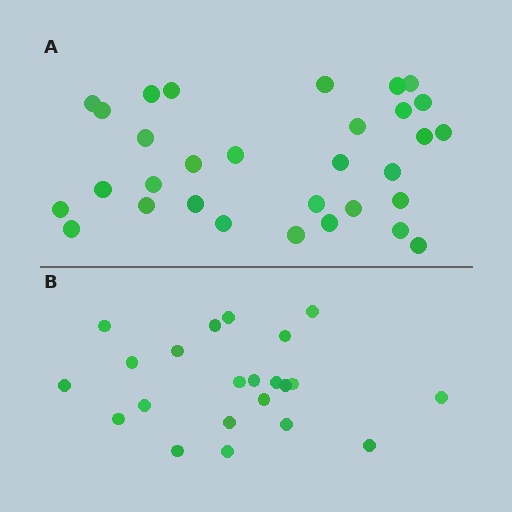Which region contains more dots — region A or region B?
Region A (the top region) has more dots.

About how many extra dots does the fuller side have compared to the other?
Region A has roughly 8 or so more dots than region B.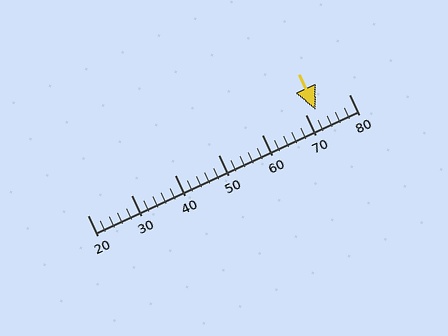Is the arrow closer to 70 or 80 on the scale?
The arrow is closer to 70.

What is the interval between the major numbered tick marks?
The major tick marks are spaced 10 units apart.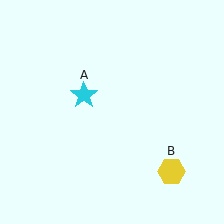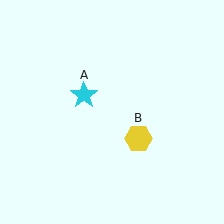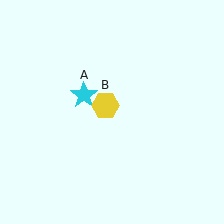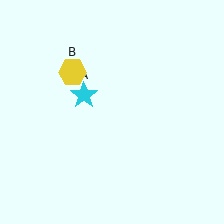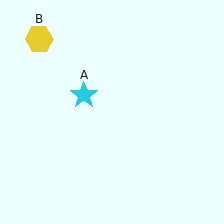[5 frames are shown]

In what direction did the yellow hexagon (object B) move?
The yellow hexagon (object B) moved up and to the left.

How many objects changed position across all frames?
1 object changed position: yellow hexagon (object B).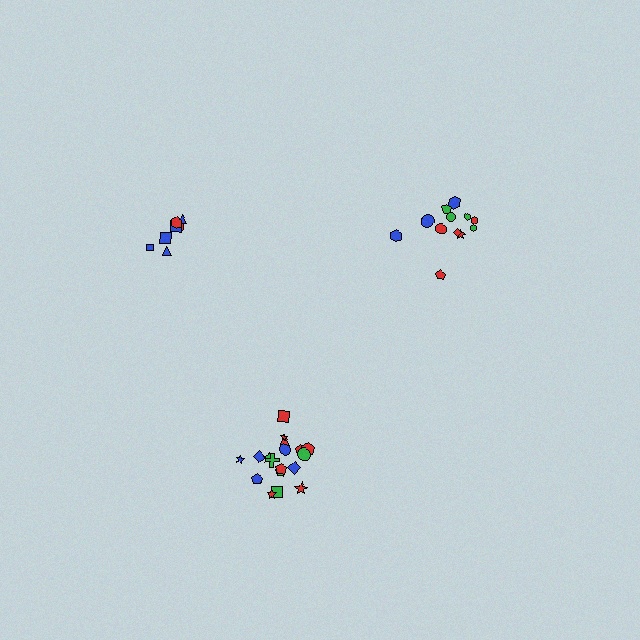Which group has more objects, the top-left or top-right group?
The top-right group.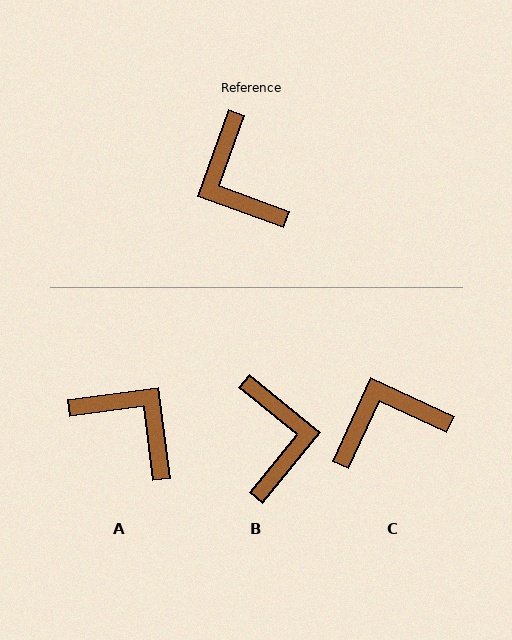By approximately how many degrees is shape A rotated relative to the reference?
Approximately 153 degrees clockwise.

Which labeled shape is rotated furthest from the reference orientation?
B, about 161 degrees away.